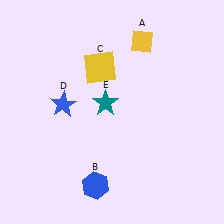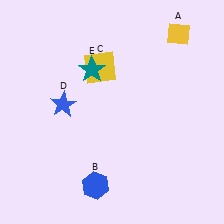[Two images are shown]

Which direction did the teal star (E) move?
The teal star (E) moved up.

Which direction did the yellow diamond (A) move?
The yellow diamond (A) moved right.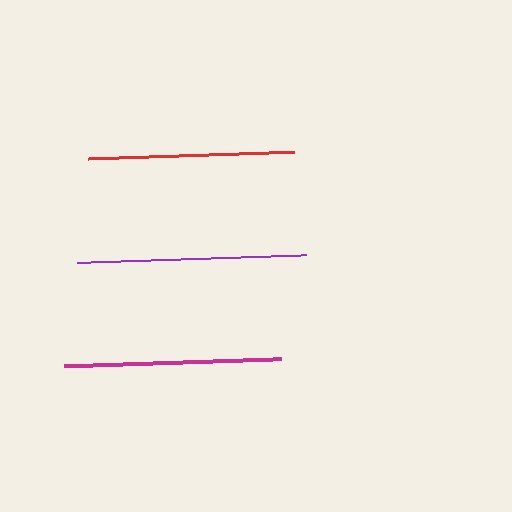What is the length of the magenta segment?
The magenta segment is approximately 217 pixels long.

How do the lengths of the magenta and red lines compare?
The magenta and red lines are approximately the same length.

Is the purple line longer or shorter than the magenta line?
The purple line is longer than the magenta line.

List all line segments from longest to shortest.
From longest to shortest: purple, magenta, red.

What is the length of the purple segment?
The purple segment is approximately 230 pixels long.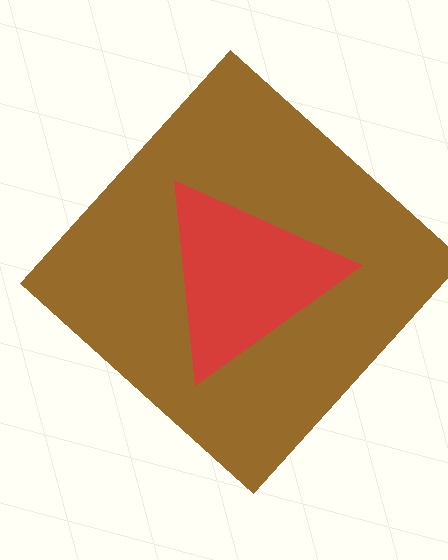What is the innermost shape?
The red triangle.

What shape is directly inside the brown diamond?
The red triangle.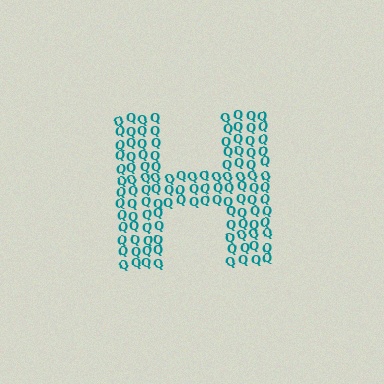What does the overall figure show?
The overall figure shows the letter H.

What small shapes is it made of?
It is made of small letter Q's.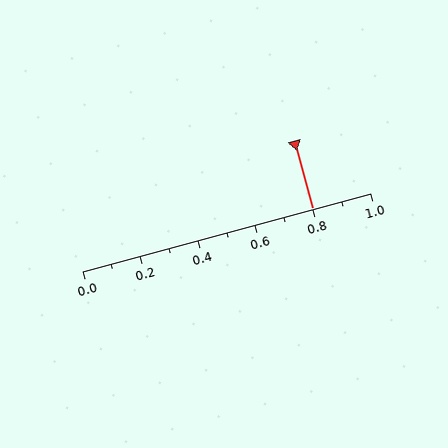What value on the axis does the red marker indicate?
The marker indicates approximately 0.8.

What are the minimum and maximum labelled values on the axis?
The axis runs from 0.0 to 1.0.